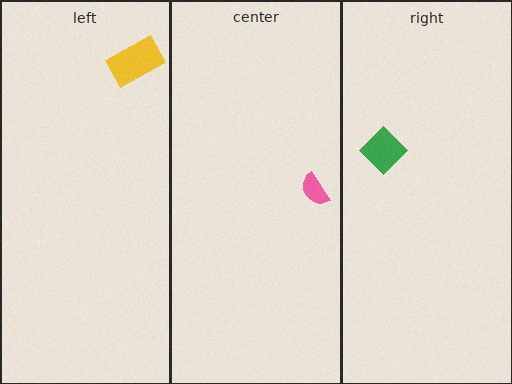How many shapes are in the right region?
1.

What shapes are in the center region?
The pink semicircle.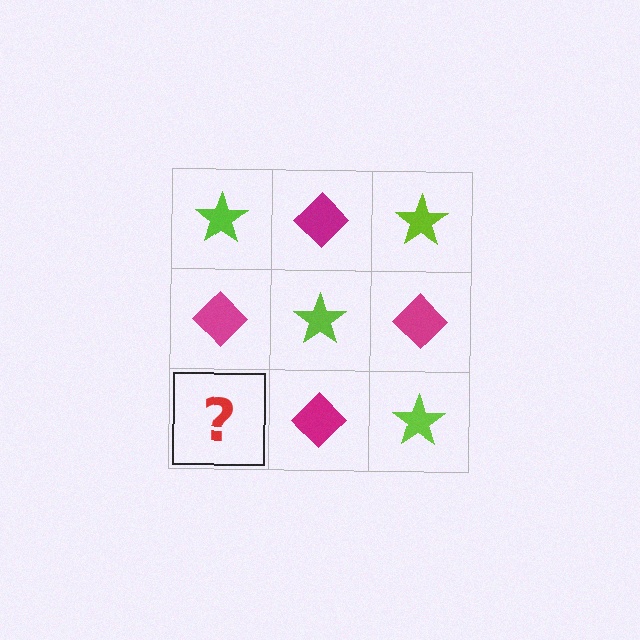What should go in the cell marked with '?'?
The missing cell should contain a lime star.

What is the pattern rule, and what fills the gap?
The rule is that it alternates lime star and magenta diamond in a checkerboard pattern. The gap should be filled with a lime star.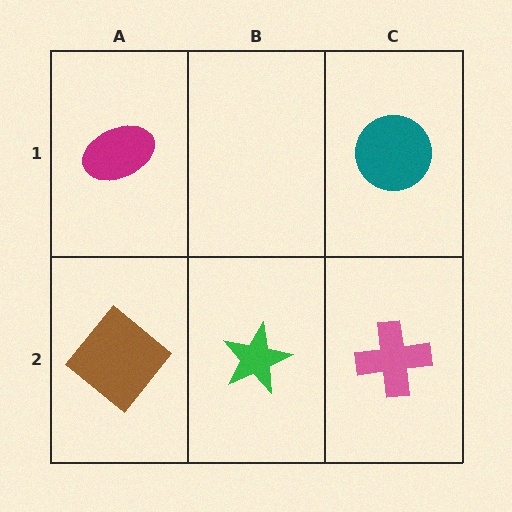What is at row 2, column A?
A brown diamond.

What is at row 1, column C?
A teal circle.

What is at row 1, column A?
A magenta ellipse.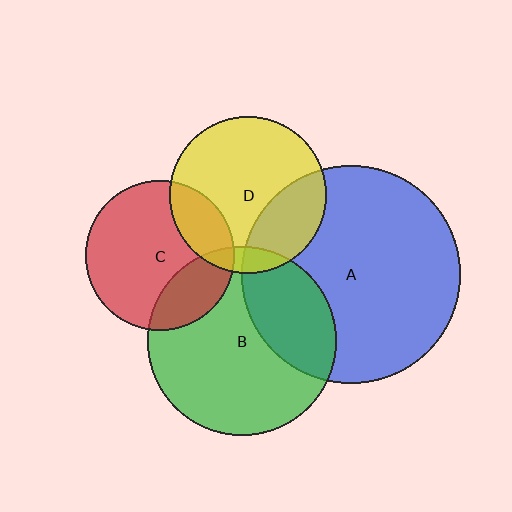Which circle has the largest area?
Circle A (blue).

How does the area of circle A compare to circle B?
Approximately 1.3 times.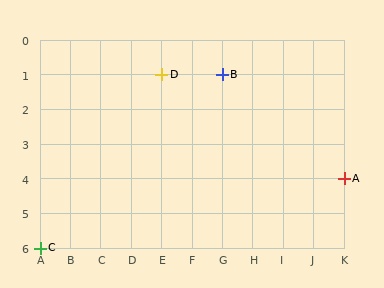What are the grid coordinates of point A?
Point A is at grid coordinates (K, 4).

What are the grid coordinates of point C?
Point C is at grid coordinates (A, 6).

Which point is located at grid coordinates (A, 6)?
Point C is at (A, 6).